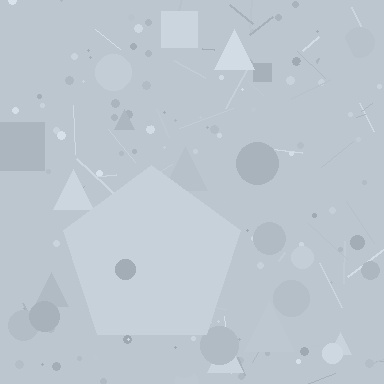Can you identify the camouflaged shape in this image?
The camouflaged shape is a pentagon.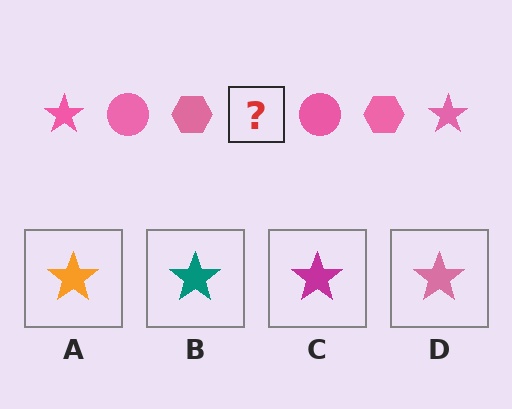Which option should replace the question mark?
Option D.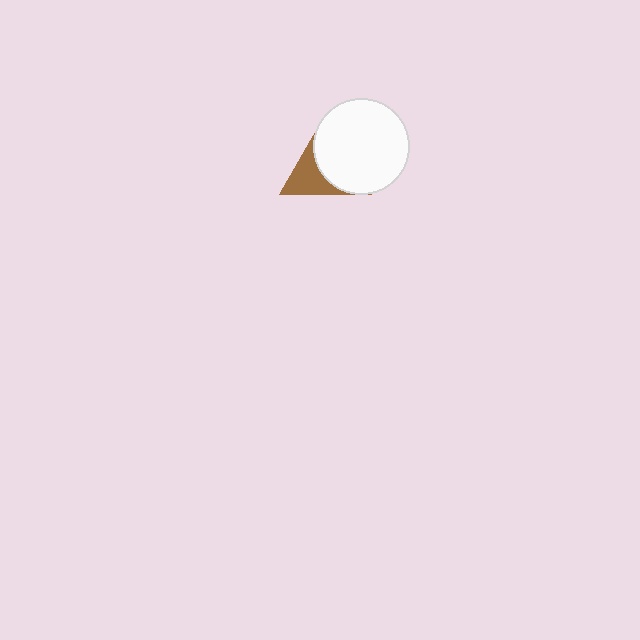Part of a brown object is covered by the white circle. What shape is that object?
It is a triangle.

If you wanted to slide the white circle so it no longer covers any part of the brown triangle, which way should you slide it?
Slide it right — that is the most direct way to separate the two shapes.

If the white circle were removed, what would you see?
You would see the complete brown triangle.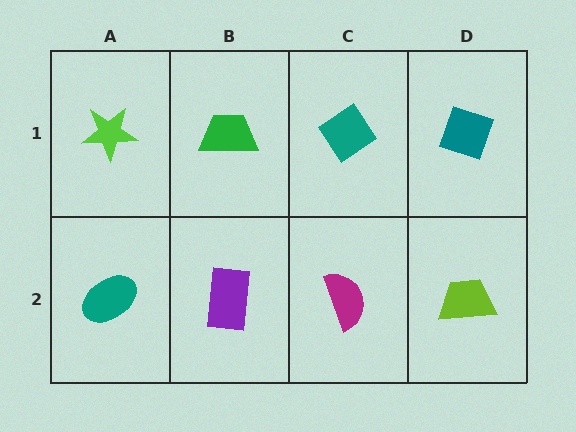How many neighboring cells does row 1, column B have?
3.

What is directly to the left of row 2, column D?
A magenta semicircle.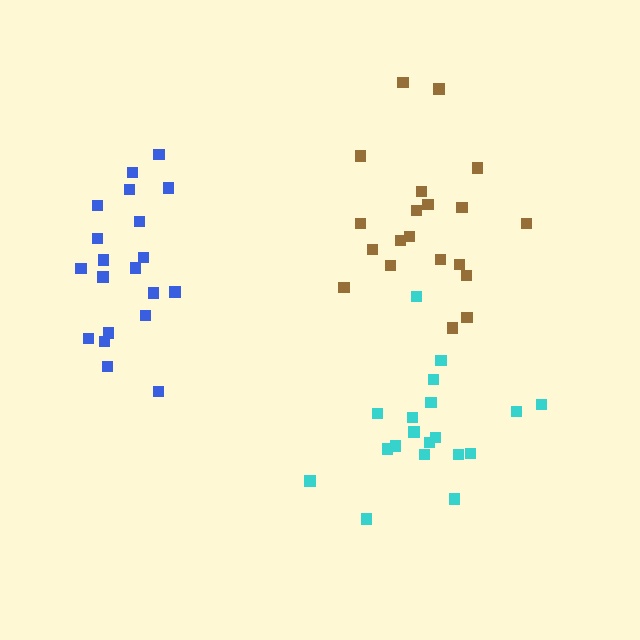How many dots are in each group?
Group 1: 20 dots, Group 2: 20 dots, Group 3: 19 dots (59 total).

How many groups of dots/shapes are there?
There are 3 groups.